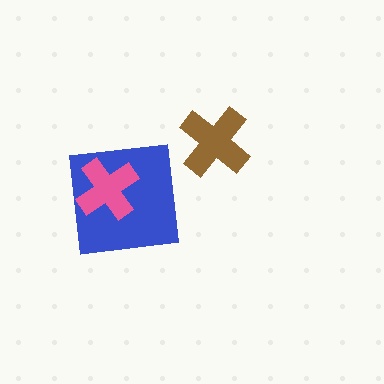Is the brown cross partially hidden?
No, no other shape covers it.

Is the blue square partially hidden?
Yes, it is partially covered by another shape.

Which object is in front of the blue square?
The pink cross is in front of the blue square.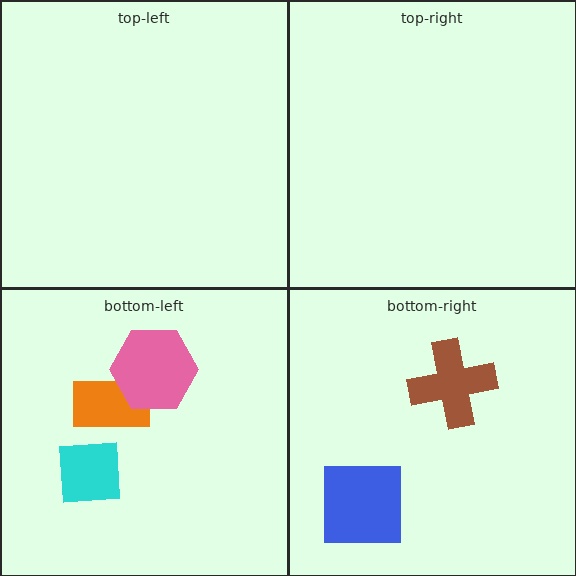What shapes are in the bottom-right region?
The blue square, the brown cross.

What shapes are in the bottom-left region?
The cyan square, the orange rectangle, the pink hexagon.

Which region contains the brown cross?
The bottom-right region.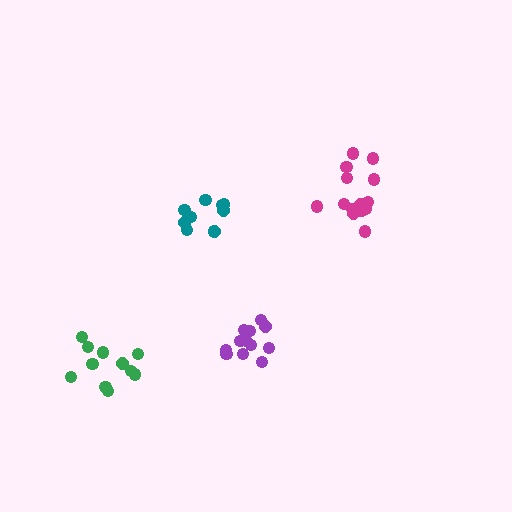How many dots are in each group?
Group 1: 14 dots, Group 2: 10 dots, Group 3: 12 dots, Group 4: 11 dots (47 total).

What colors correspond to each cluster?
The clusters are colored: magenta, teal, purple, green.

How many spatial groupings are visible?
There are 4 spatial groupings.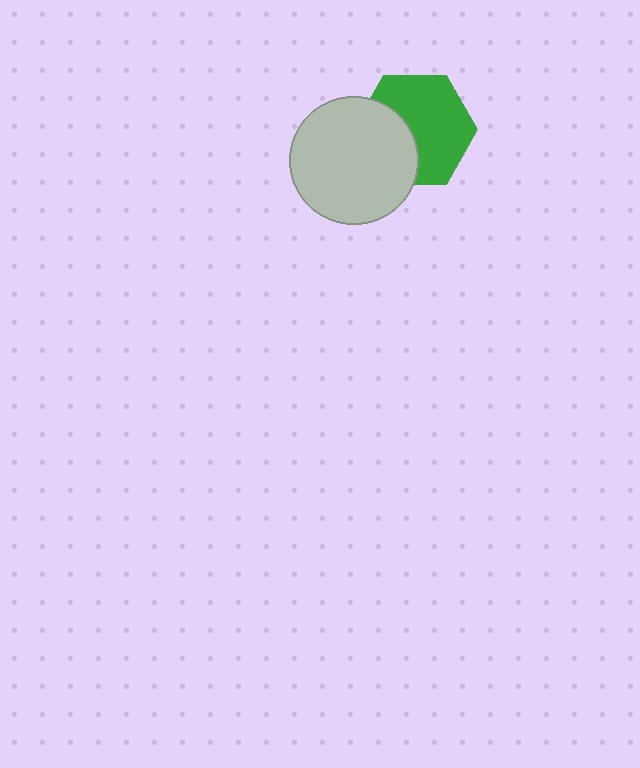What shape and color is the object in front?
The object in front is a light gray circle.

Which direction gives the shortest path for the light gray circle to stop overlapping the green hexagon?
Moving left gives the shortest separation.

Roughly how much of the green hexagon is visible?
About half of it is visible (roughly 63%).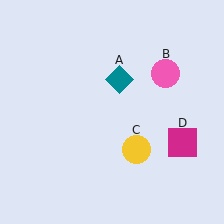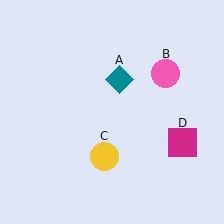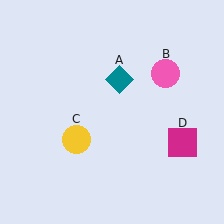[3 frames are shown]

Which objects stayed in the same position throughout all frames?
Teal diamond (object A) and pink circle (object B) and magenta square (object D) remained stationary.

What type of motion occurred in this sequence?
The yellow circle (object C) rotated clockwise around the center of the scene.